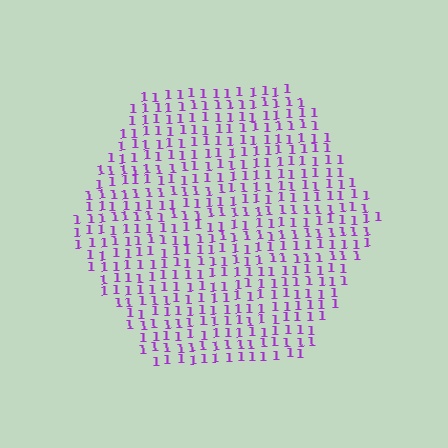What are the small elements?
The small elements are digit 1's.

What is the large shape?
The large shape is a hexagon.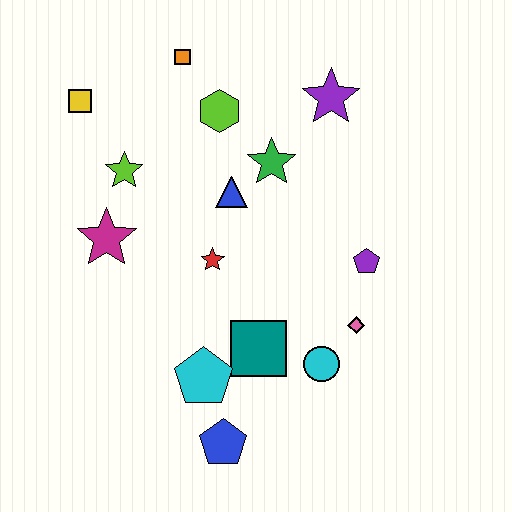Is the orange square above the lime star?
Yes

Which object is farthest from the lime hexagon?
The blue pentagon is farthest from the lime hexagon.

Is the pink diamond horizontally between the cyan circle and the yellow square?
No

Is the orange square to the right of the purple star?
No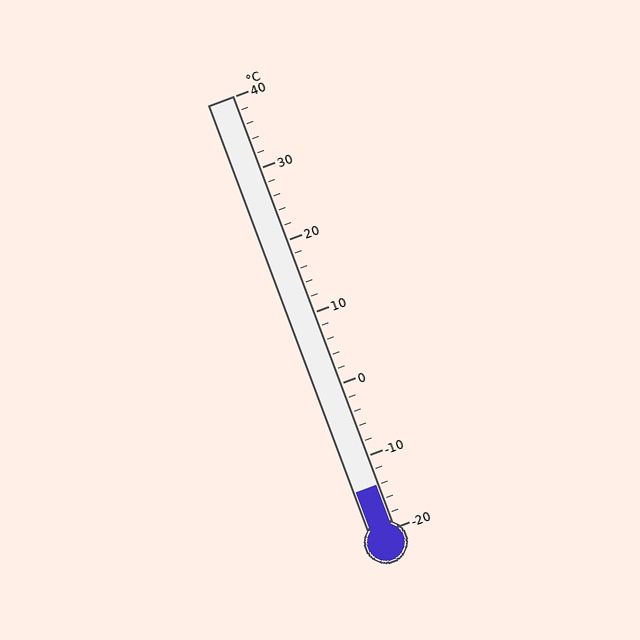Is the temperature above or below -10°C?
The temperature is below -10°C.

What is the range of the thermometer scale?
The thermometer scale ranges from -20°C to 40°C.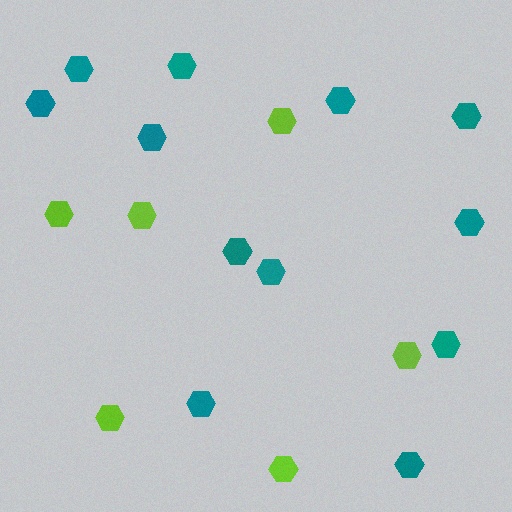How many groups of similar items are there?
There are 2 groups: one group of lime hexagons (6) and one group of teal hexagons (12).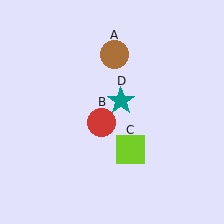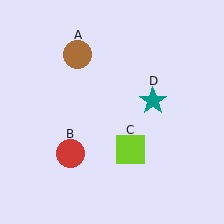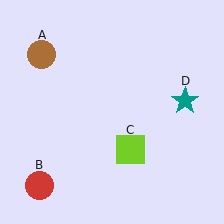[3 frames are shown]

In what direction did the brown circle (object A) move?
The brown circle (object A) moved left.